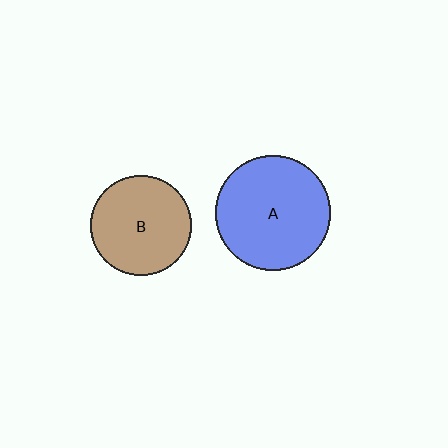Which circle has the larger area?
Circle A (blue).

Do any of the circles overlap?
No, none of the circles overlap.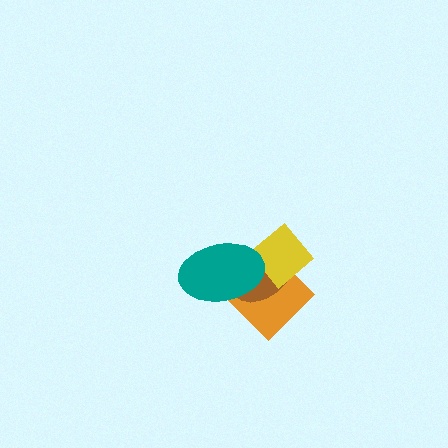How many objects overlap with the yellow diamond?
3 objects overlap with the yellow diamond.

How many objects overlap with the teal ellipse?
3 objects overlap with the teal ellipse.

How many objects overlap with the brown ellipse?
3 objects overlap with the brown ellipse.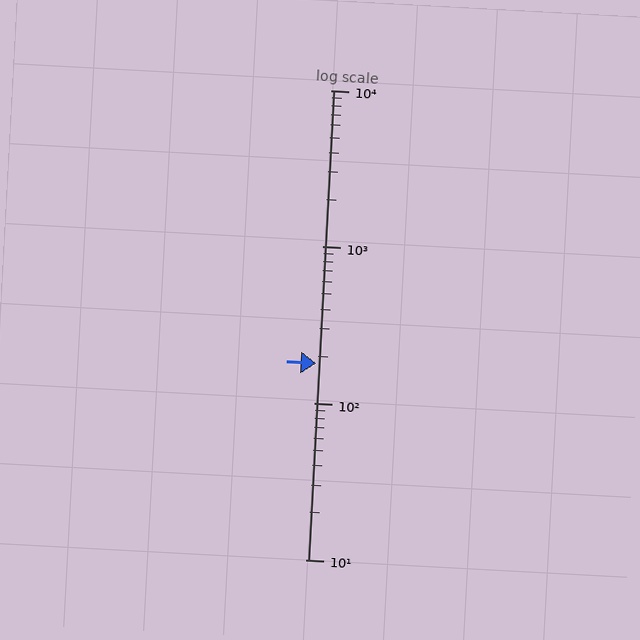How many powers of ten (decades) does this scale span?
The scale spans 3 decades, from 10 to 10000.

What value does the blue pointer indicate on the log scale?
The pointer indicates approximately 180.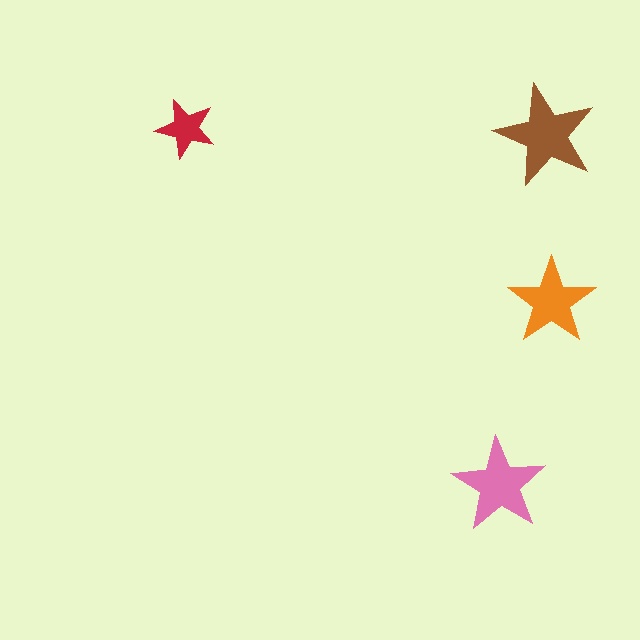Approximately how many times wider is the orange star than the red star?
About 1.5 times wider.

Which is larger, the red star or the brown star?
The brown one.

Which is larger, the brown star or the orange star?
The brown one.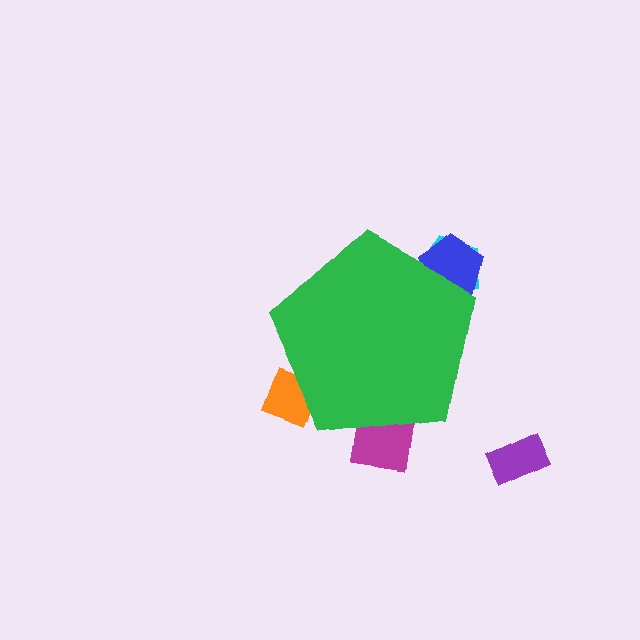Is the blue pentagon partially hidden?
Yes, the blue pentagon is partially hidden behind the green pentagon.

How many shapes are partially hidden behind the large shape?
4 shapes are partially hidden.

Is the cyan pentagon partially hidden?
Yes, the cyan pentagon is partially hidden behind the green pentagon.